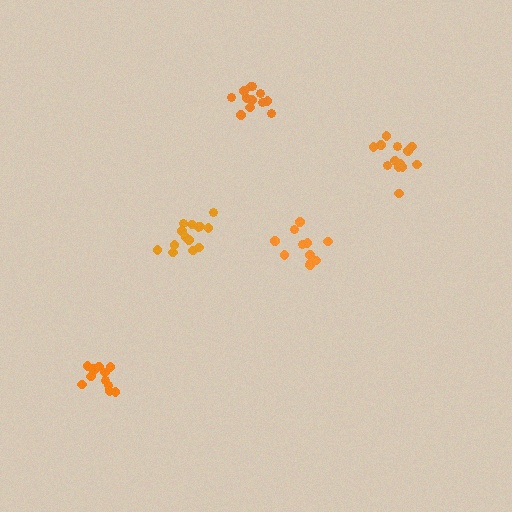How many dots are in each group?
Group 1: 14 dots, Group 2: 12 dots, Group 3: 11 dots, Group 4: 14 dots, Group 5: 12 dots (63 total).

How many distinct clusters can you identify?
There are 5 distinct clusters.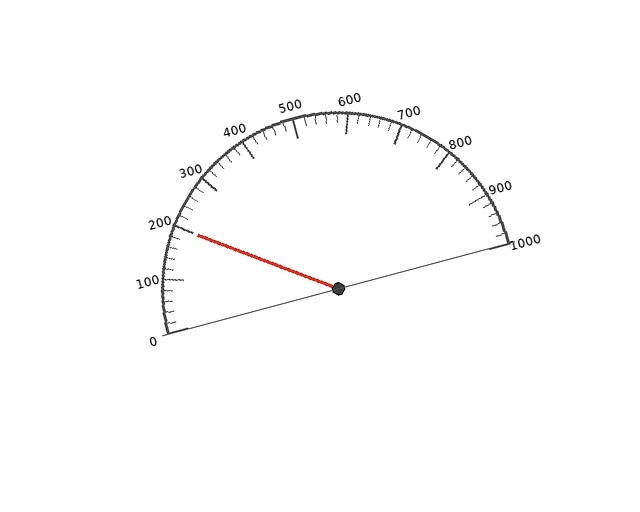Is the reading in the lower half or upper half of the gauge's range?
The reading is in the lower half of the range (0 to 1000).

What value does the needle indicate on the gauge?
The needle indicates approximately 200.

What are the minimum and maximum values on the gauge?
The gauge ranges from 0 to 1000.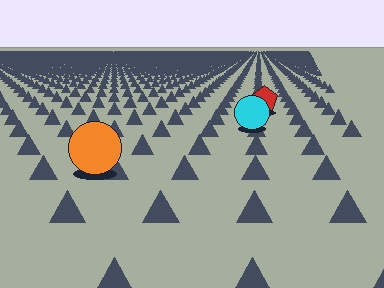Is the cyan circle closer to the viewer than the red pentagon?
Yes. The cyan circle is closer — you can tell from the texture gradient: the ground texture is coarser near it.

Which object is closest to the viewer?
The orange circle is closest. The texture marks near it are larger and more spread out.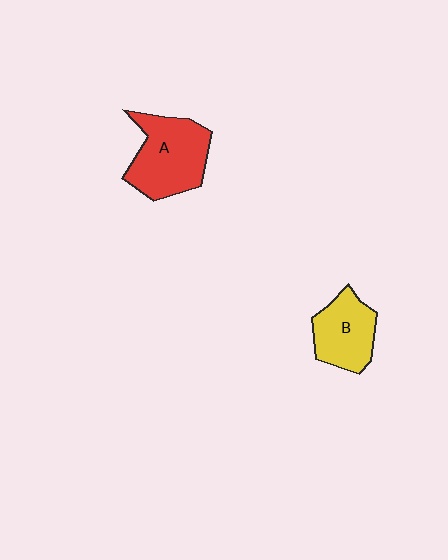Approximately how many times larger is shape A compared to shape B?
Approximately 1.4 times.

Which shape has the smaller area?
Shape B (yellow).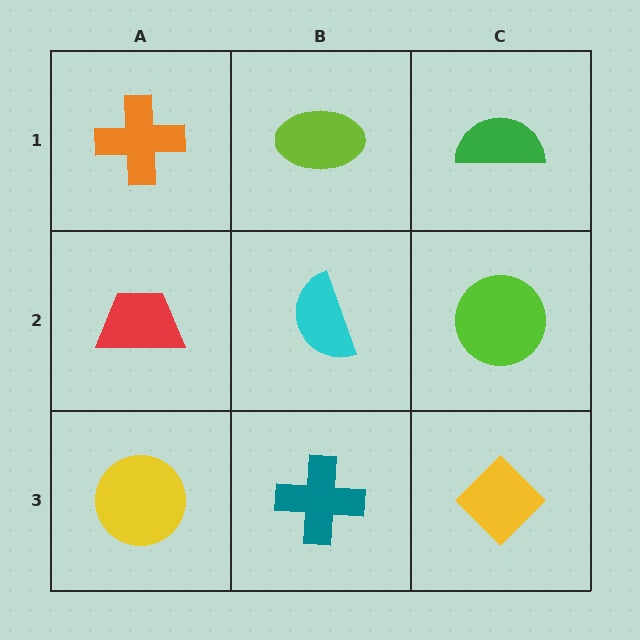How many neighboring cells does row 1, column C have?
2.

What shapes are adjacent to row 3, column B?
A cyan semicircle (row 2, column B), a yellow circle (row 3, column A), a yellow diamond (row 3, column C).